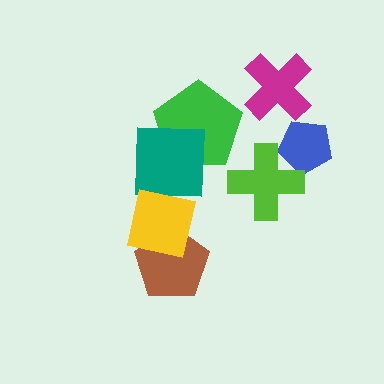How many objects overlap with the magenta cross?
0 objects overlap with the magenta cross.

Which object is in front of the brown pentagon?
The yellow square is in front of the brown pentagon.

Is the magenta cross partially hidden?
No, no other shape covers it.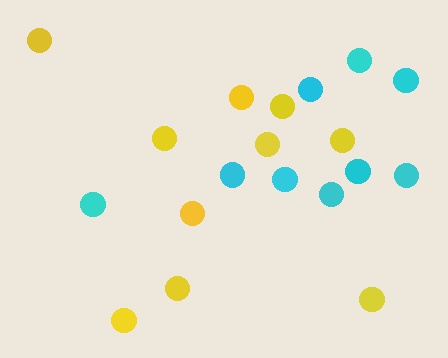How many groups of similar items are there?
There are 2 groups: one group of yellow circles (10) and one group of cyan circles (9).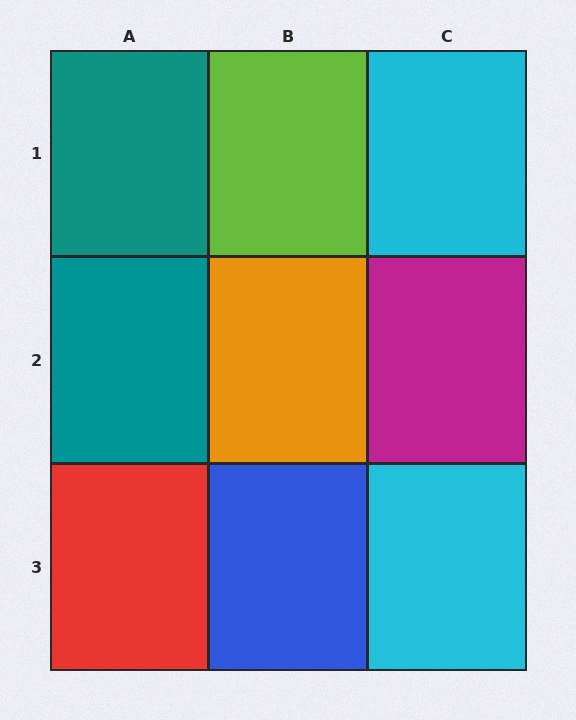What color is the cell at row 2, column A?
Teal.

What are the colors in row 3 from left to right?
Red, blue, cyan.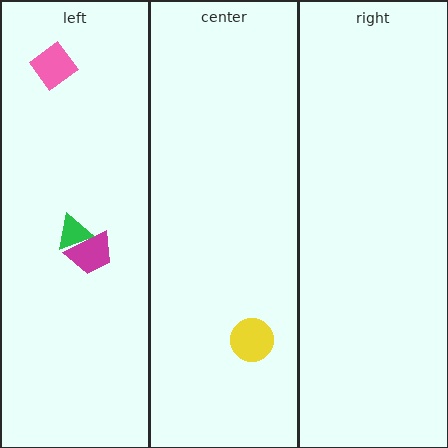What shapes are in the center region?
The yellow circle.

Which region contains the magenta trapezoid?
The left region.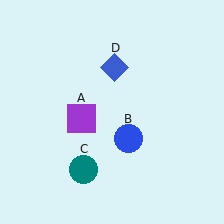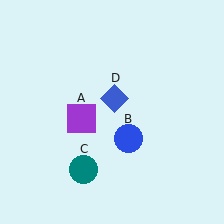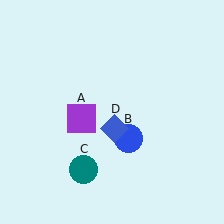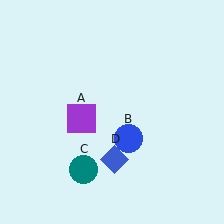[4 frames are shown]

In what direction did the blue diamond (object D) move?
The blue diamond (object D) moved down.